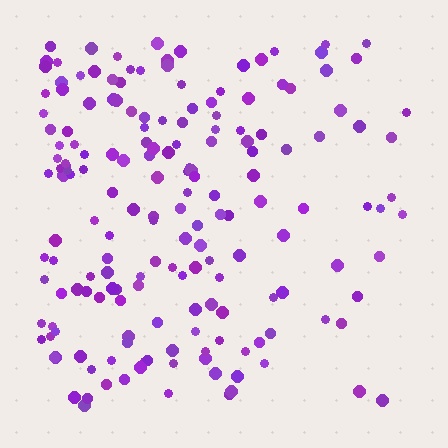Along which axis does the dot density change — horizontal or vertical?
Horizontal.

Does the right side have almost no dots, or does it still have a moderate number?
Still a moderate number, just noticeably fewer than the left.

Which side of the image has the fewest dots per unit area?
The right.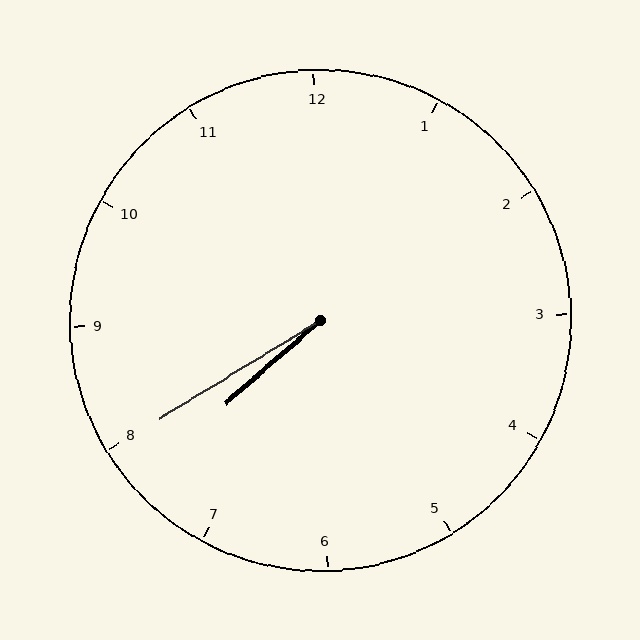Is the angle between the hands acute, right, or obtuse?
It is acute.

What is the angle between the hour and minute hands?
Approximately 10 degrees.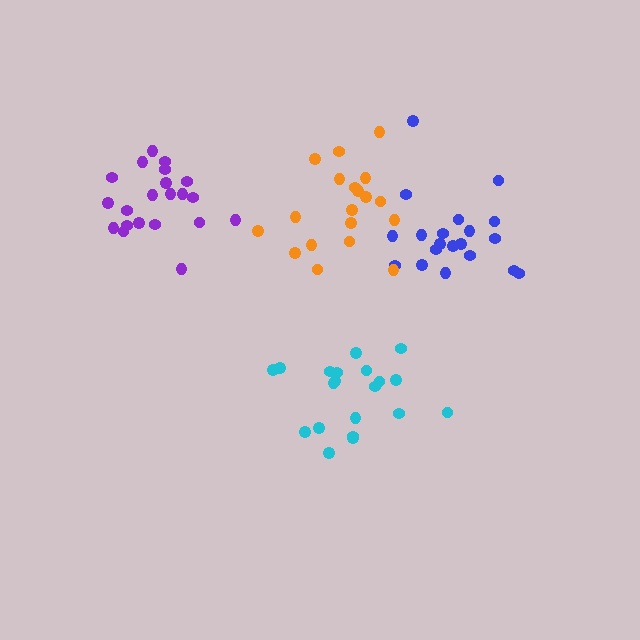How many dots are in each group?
Group 1: 20 dots, Group 2: 20 dots, Group 3: 21 dots, Group 4: 19 dots (80 total).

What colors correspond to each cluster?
The clusters are colored: cyan, blue, purple, orange.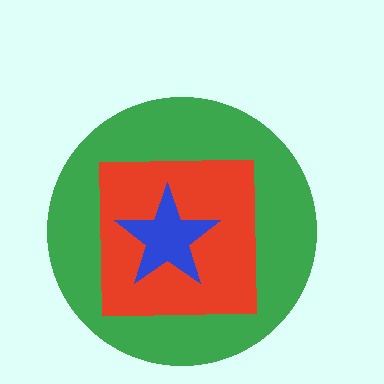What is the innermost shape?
The blue star.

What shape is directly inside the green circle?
The red square.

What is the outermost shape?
The green circle.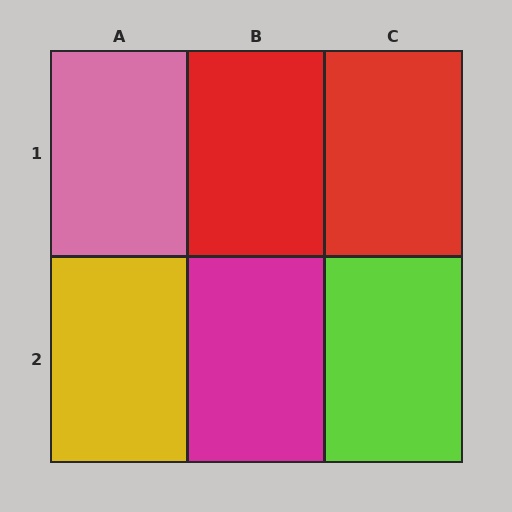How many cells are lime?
1 cell is lime.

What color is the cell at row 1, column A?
Pink.